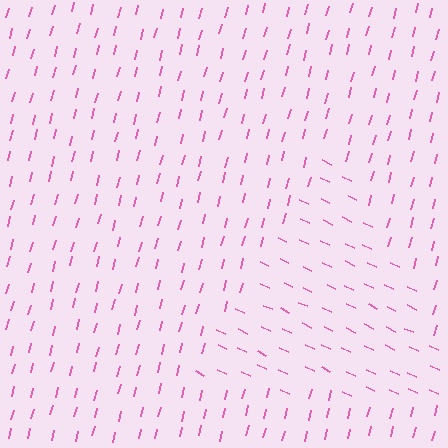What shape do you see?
I see a triangle.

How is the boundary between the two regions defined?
The boundary is defined purely by a change in line orientation (approximately 79 degrees difference). All lines are the same color and thickness.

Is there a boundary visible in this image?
Yes, there is a texture boundary formed by a change in line orientation.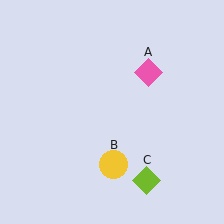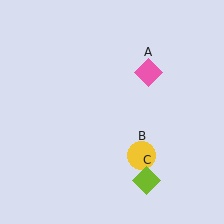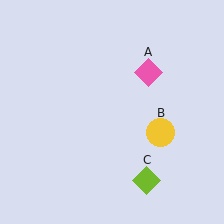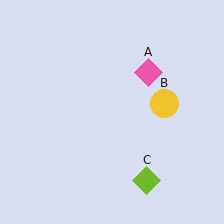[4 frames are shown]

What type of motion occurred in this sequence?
The yellow circle (object B) rotated counterclockwise around the center of the scene.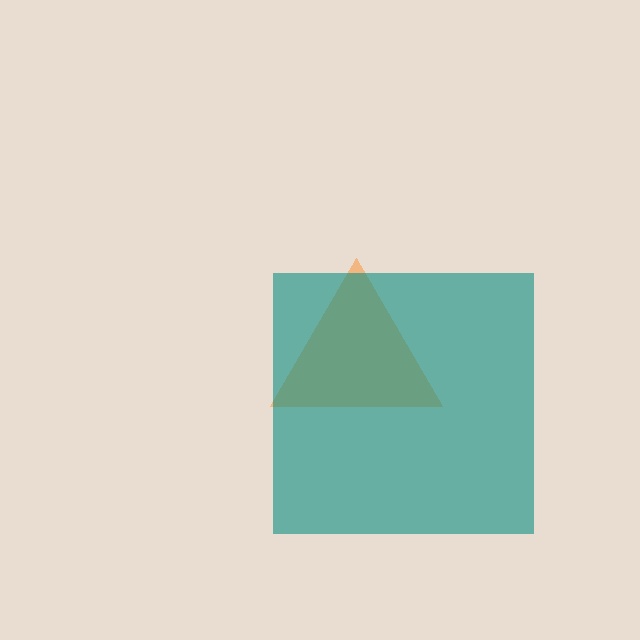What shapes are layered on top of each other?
The layered shapes are: an orange triangle, a teal square.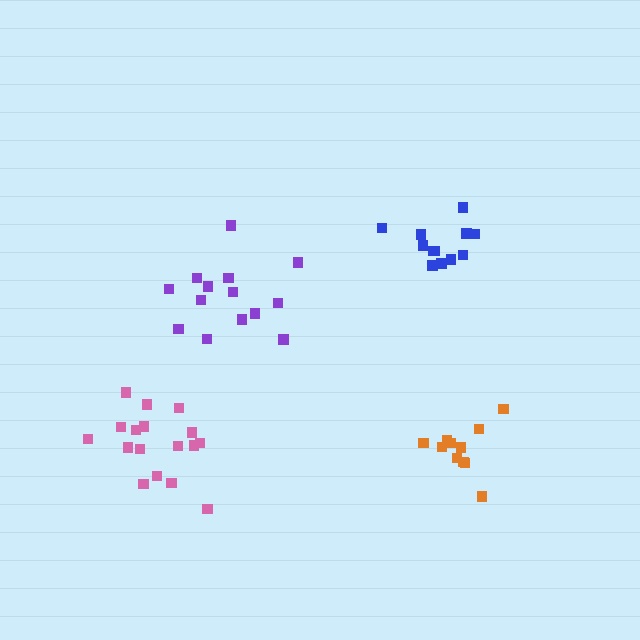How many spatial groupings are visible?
There are 4 spatial groupings.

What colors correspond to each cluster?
The clusters are colored: purple, pink, blue, orange.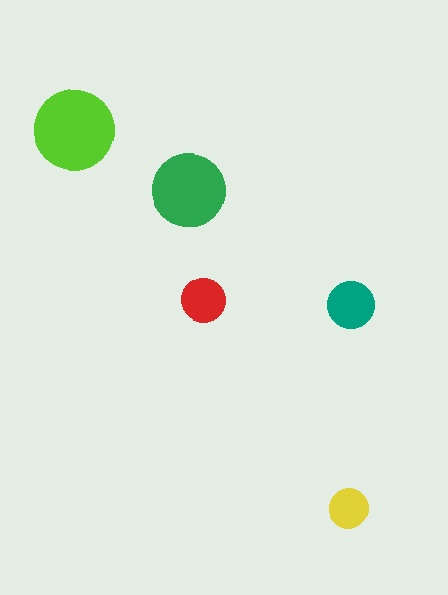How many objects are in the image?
There are 5 objects in the image.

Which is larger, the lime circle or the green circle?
The lime one.